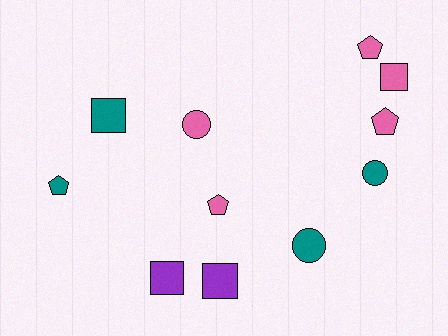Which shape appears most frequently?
Square, with 4 objects.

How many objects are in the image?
There are 11 objects.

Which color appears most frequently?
Pink, with 5 objects.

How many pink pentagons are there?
There are 3 pink pentagons.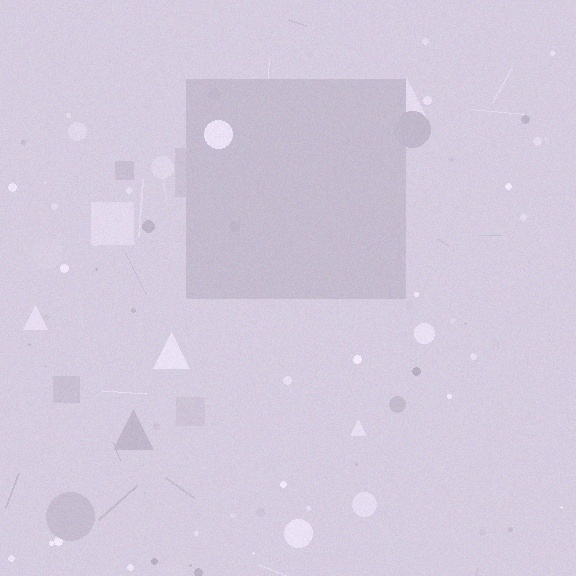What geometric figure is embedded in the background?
A square is embedded in the background.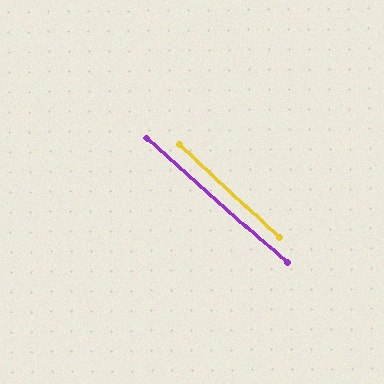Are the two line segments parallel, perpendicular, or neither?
Parallel — their directions differ by only 1.1°.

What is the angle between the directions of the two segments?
Approximately 1 degree.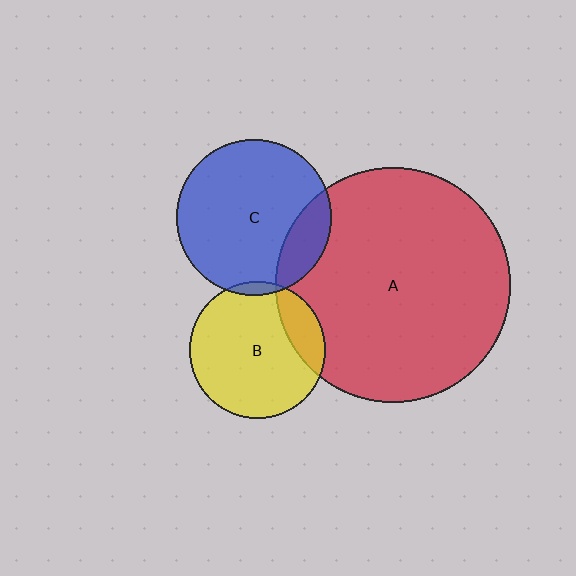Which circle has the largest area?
Circle A (red).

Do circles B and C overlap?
Yes.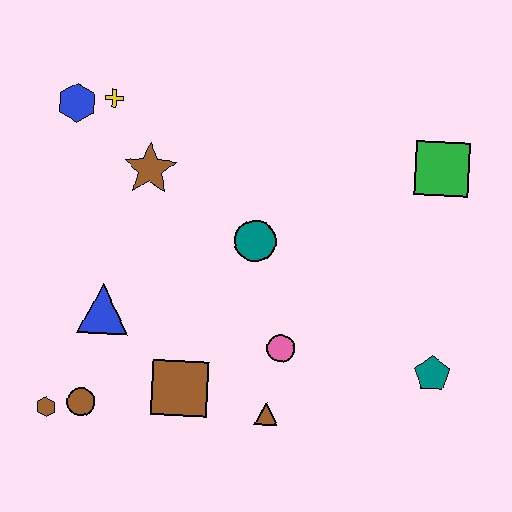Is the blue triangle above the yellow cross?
No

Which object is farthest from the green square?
The brown hexagon is farthest from the green square.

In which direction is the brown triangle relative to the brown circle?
The brown triangle is to the right of the brown circle.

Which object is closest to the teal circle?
The pink circle is closest to the teal circle.